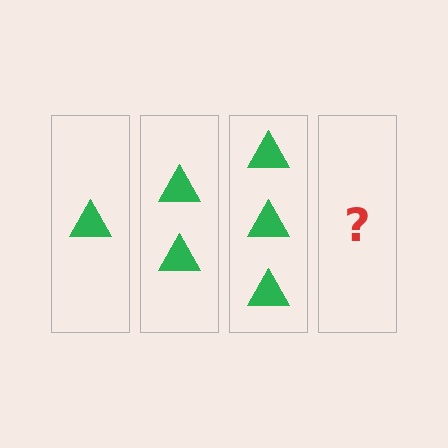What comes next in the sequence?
The next element should be 4 triangles.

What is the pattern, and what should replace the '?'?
The pattern is that each step adds one more triangle. The '?' should be 4 triangles.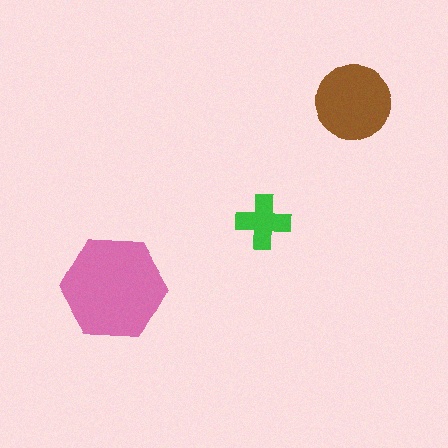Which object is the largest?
The pink hexagon.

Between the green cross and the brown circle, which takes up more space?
The brown circle.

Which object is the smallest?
The green cross.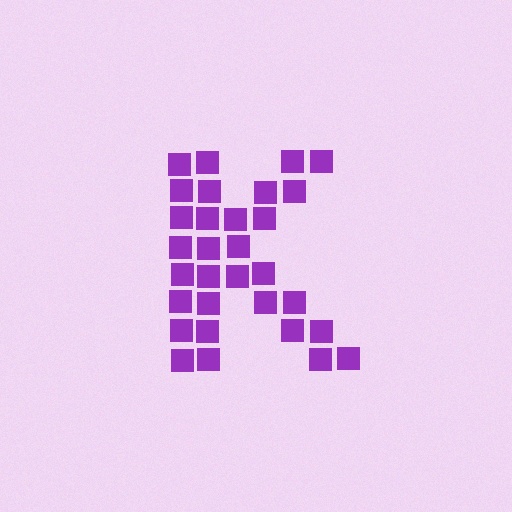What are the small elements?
The small elements are squares.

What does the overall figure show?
The overall figure shows the letter K.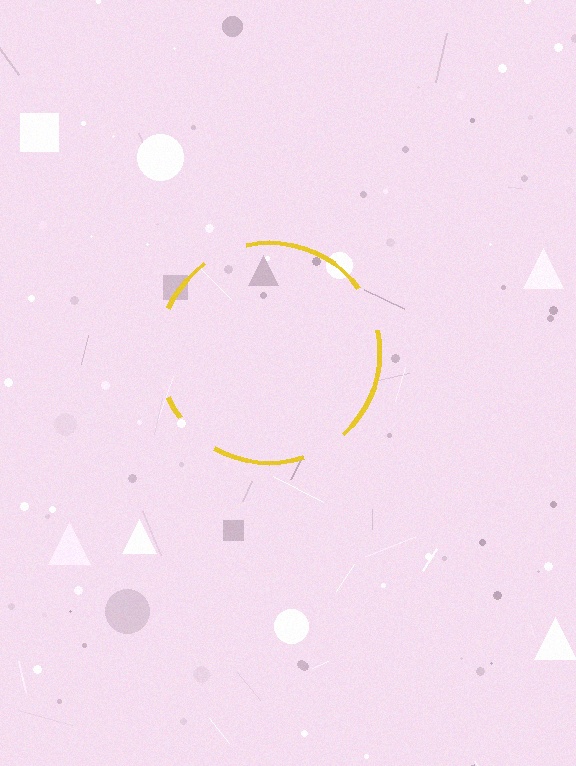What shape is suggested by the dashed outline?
The dashed outline suggests a circle.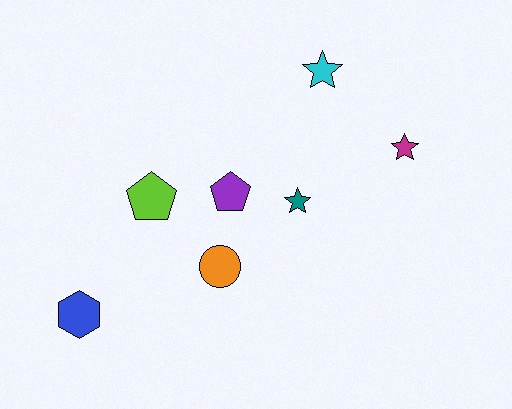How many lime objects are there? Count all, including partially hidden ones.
There is 1 lime object.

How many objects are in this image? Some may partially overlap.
There are 7 objects.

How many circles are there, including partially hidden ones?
There is 1 circle.